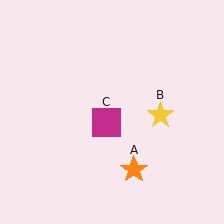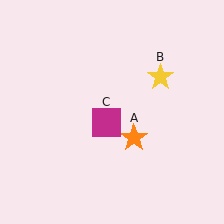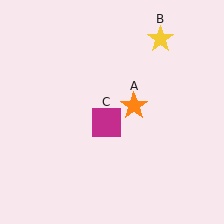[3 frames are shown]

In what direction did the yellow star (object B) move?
The yellow star (object B) moved up.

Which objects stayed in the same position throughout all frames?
Magenta square (object C) remained stationary.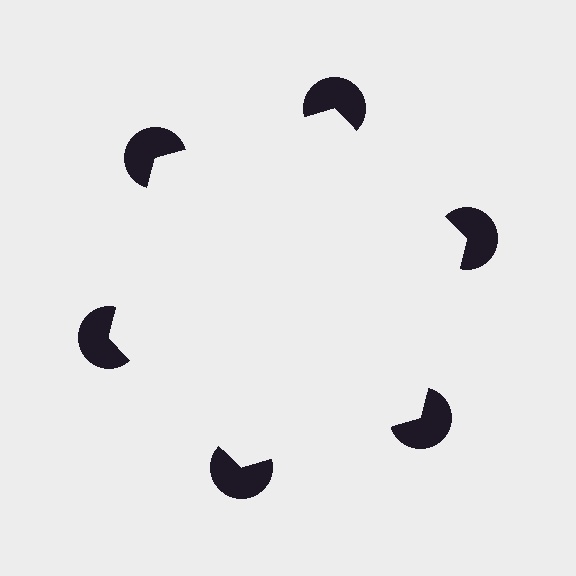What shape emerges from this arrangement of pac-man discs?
An illusory hexagon — its edges are inferred from the aligned wedge cuts in the pac-man discs, not physically drawn.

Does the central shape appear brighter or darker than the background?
It typically appears slightly brighter than the background, even though no actual brightness change is drawn.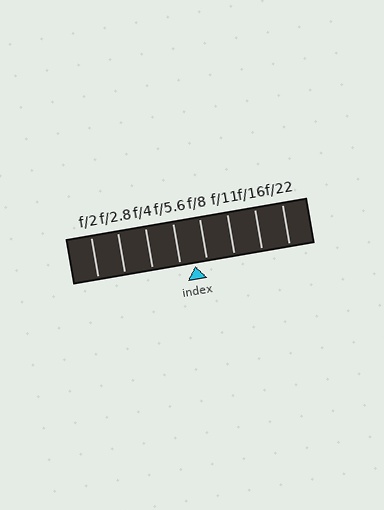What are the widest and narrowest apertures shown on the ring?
The widest aperture shown is f/2 and the narrowest is f/22.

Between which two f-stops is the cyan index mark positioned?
The index mark is between f/5.6 and f/8.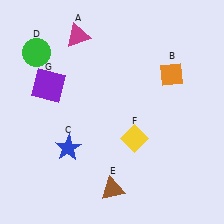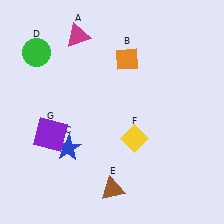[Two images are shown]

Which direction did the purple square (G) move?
The purple square (G) moved down.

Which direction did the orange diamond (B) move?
The orange diamond (B) moved left.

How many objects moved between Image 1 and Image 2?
2 objects moved between the two images.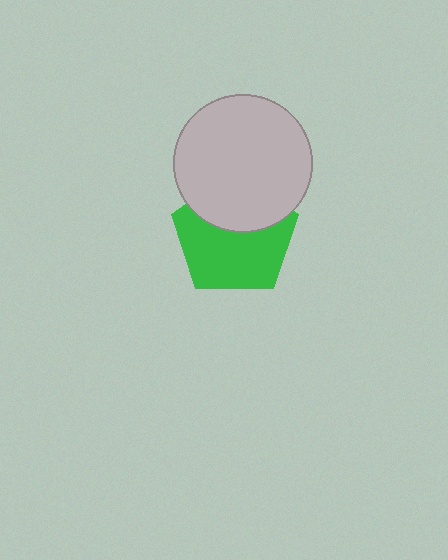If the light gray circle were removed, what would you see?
You would see the complete green pentagon.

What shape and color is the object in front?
The object in front is a light gray circle.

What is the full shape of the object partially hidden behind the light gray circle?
The partially hidden object is a green pentagon.